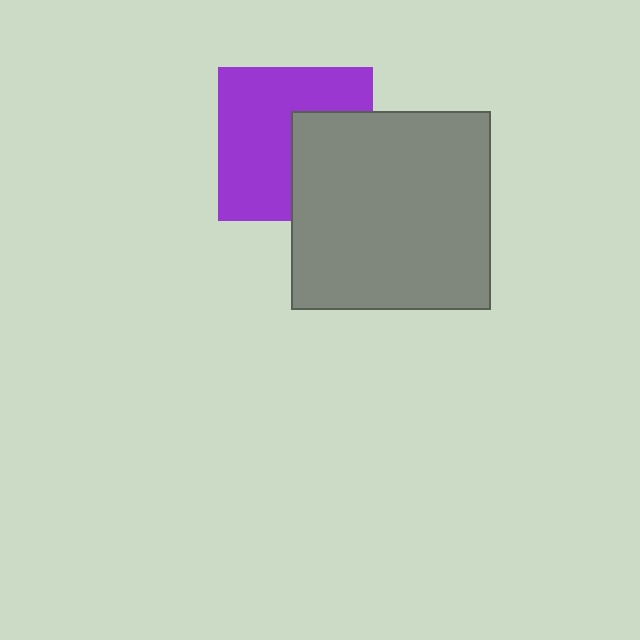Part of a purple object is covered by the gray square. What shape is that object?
It is a square.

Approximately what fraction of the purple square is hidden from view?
Roughly 38% of the purple square is hidden behind the gray square.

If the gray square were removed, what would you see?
You would see the complete purple square.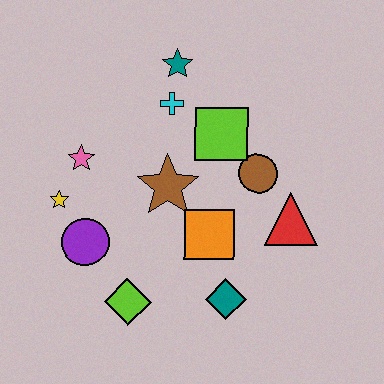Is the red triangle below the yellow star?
Yes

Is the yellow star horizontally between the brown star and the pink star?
No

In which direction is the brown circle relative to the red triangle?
The brown circle is above the red triangle.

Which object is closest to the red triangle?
The brown circle is closest to the red triangle.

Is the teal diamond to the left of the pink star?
No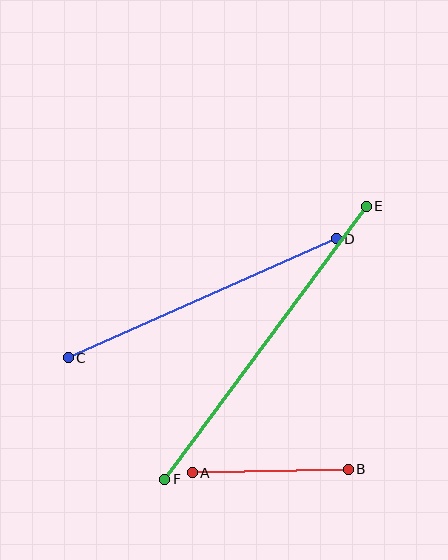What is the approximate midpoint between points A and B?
The midpoint is at approximately (270, 471) pixels.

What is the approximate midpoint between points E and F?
The midpoint is at approximately (266, 343) pixels.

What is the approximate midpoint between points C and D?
The midpoint is at approximately (202, 298) pixels.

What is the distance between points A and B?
The distance is approximately 156 pixels.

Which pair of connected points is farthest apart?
Points E and F are farthest apart.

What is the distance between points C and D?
The distance is approximately 293 pixels.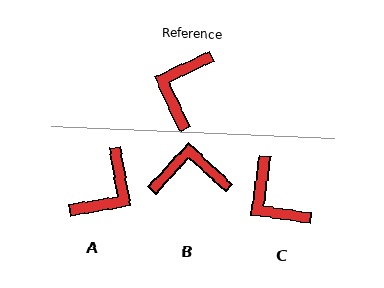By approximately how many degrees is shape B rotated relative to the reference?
Approximately 68 degrees clockwise.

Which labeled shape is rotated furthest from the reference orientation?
A, about 165 degrees away.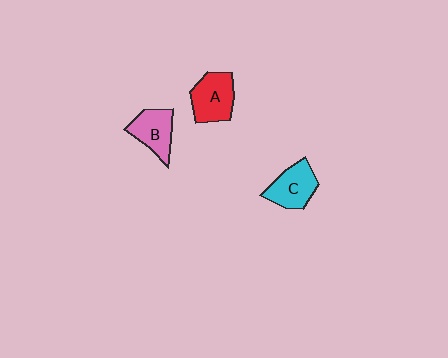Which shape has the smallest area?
Shape B (pink).